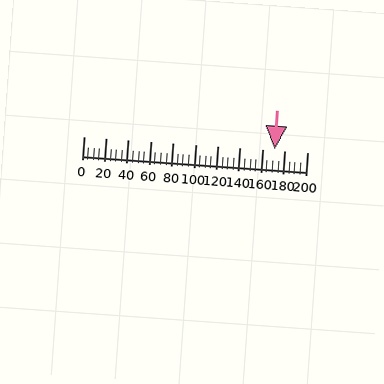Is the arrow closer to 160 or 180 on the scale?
The arrow is closer to 180.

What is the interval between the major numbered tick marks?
The major tick marks are spaced 20 units apart.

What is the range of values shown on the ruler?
The ruler shows values from 0 to 200.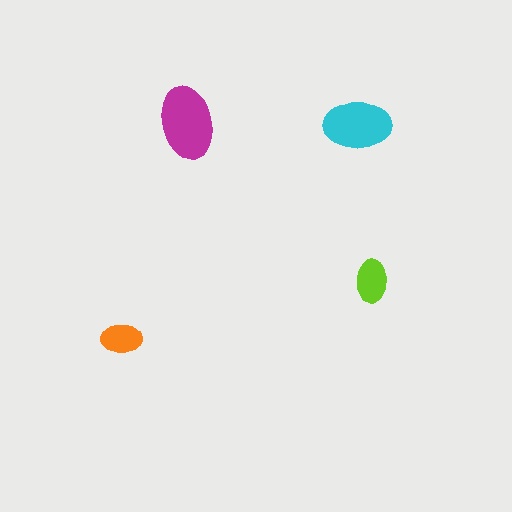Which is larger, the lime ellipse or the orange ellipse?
The lime one.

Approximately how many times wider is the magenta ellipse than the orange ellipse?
About 2 times wider.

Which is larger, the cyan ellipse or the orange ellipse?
The cyan one.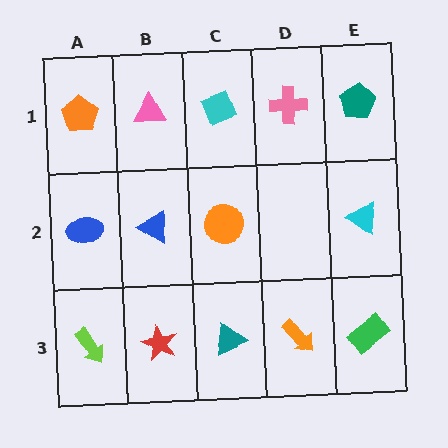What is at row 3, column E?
A green rectangle.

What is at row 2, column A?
A blue ellipse.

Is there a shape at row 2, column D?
No, that cell is empty.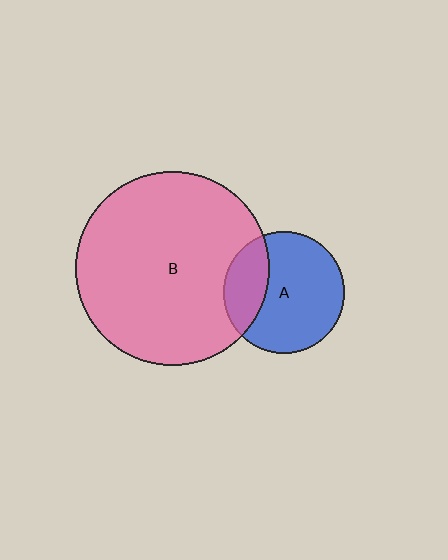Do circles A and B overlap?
Yes.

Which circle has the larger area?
Circle B (pink).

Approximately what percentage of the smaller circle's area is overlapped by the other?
Approximately 25%.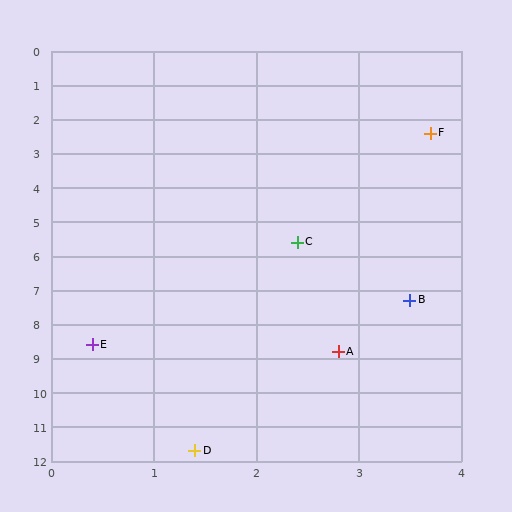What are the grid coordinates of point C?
Point C is at approximately (2.4, 5.6).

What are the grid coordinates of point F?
Point F is at approximately (3.7, 2.4).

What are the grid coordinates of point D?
Point D is at approximately (1.4, 11.7).